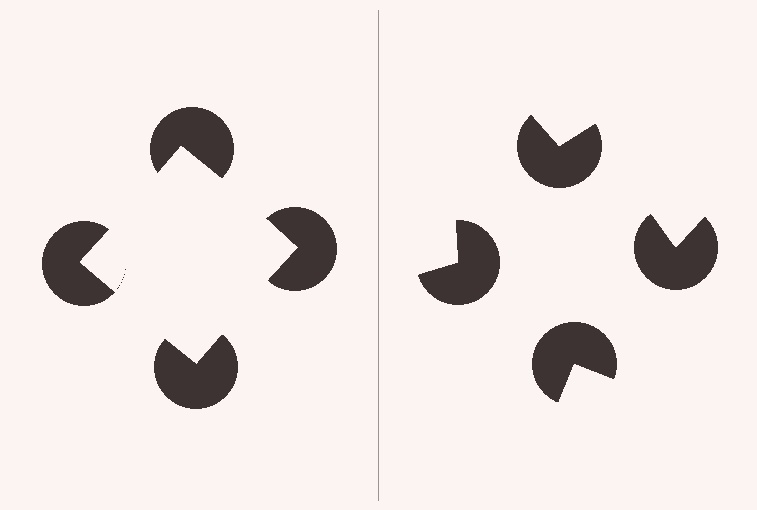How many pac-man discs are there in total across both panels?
8 — 4 on each side.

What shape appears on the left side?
An illusory square.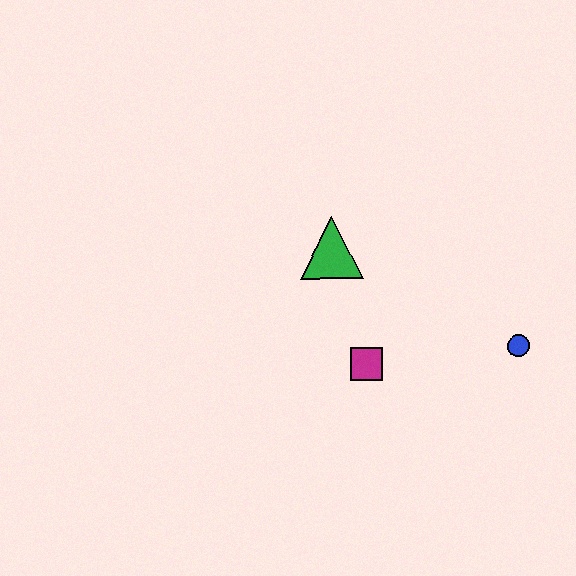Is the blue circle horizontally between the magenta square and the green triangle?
No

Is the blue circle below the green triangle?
Yes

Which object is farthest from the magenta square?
The blue circle is farthest from the magenta square.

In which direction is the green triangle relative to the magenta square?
The green triangle is above the magenta square.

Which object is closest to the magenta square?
The green triangle is closest to the magenta square.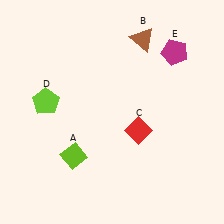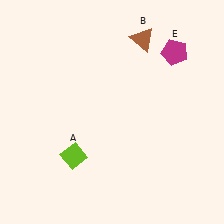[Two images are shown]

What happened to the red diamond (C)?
The red diamond (C) was removed in Image 2. It was in the bottom-right area of Image 1.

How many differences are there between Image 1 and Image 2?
There are 2 differences between the two images.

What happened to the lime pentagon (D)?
The lime pentagon (D) was removed in Image 2. It was in the top-left area of Image 1.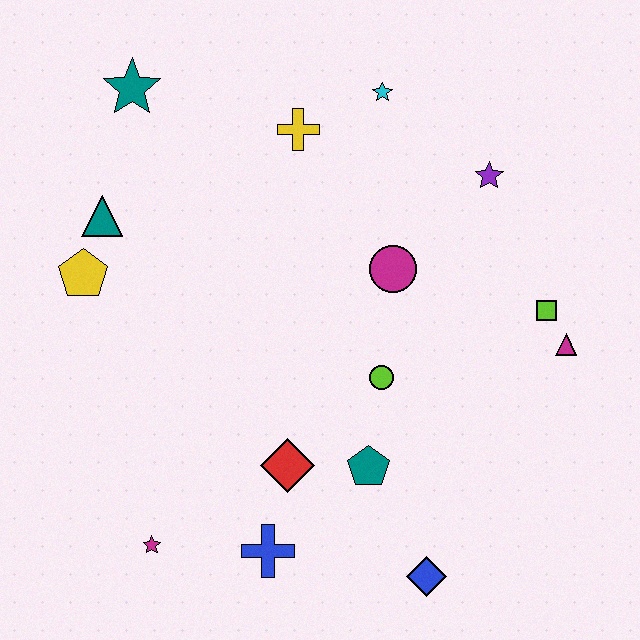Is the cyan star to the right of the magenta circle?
No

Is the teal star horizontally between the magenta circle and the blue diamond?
No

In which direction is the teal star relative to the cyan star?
The teal star is to the left of the cyan star.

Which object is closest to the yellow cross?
The cyan star is closest to the yellow cross.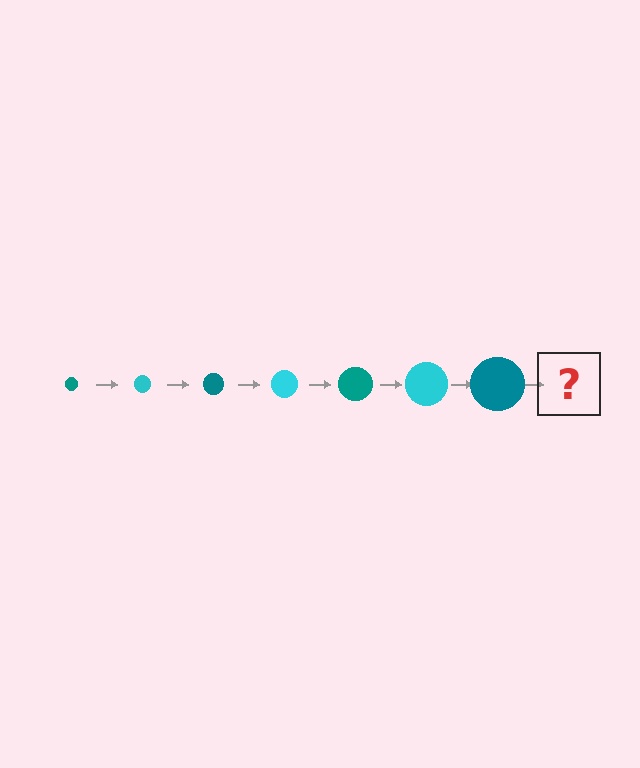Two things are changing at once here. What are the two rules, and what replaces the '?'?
The two rules are that the circle grows larger each step and the color cycles through teal and cyan. The '?' should be a cyan circle, larger than the previous one.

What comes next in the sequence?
The next element should be a cyan circle, larger than the previous one.